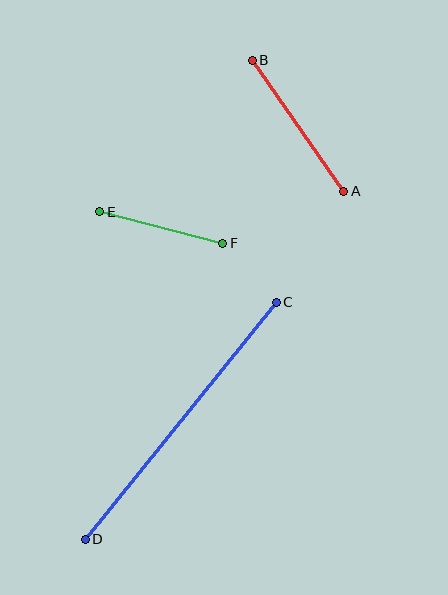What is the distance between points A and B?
The distance is approximately 160 pixels.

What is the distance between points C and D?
The distance is approximately 304 pixels.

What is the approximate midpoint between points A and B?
The midpoint is at approximately (298, 126) pixels.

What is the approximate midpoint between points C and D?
The midpoint is at approximately (181, 421) pixels.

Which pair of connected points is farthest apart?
Points C and D are farthest apart.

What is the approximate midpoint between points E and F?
The midpoint is at approximately (161, 228) pixels.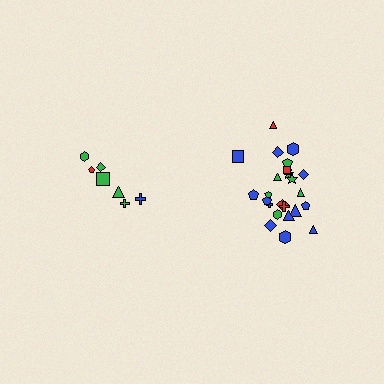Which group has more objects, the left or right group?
The right group.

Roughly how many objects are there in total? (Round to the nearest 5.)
Roughly 30 objects in total.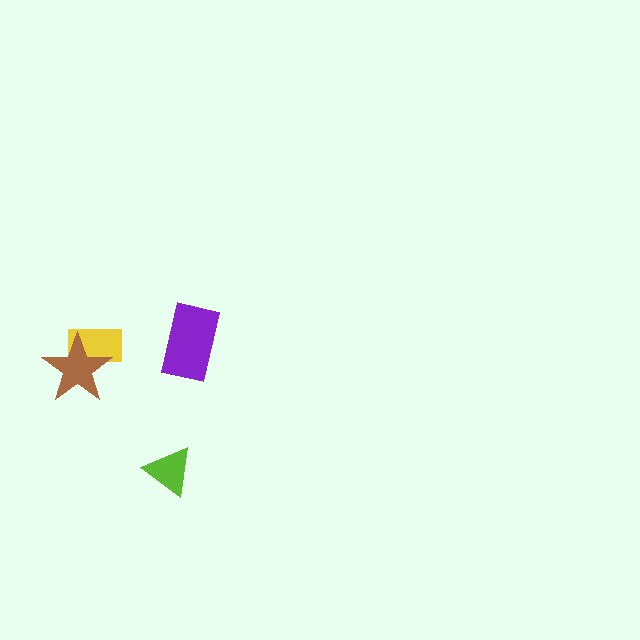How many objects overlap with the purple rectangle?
0 objects overlap with the purple rectangle.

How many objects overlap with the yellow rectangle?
1 object overlaps with the yellow rectangle.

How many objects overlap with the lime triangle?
0 objects overlap with the lime triangle.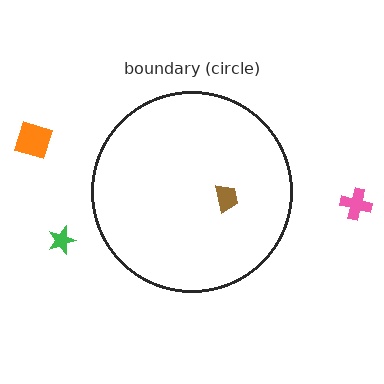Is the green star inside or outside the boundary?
Outside.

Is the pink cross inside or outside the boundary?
Outside.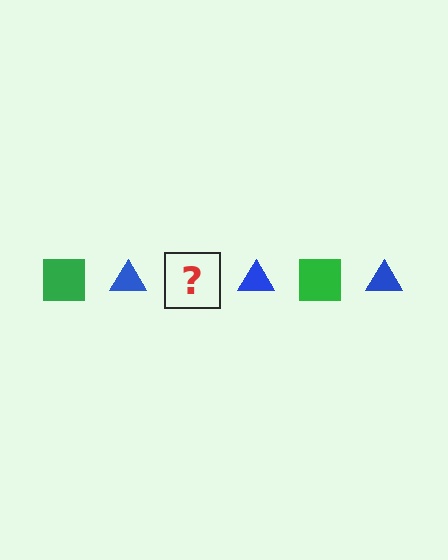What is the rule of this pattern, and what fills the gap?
The rule is that the pattern alternates between green square and blue triangle. The gap should be filled with a green square.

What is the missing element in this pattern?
The missing element is a green square.